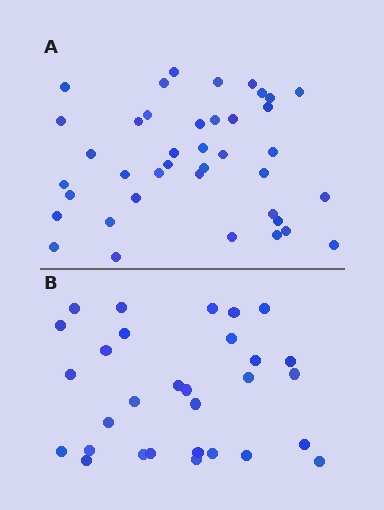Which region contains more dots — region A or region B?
Region A (the top region) has more dots.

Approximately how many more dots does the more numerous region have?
Region A has roughly 10 or so more dots than region B.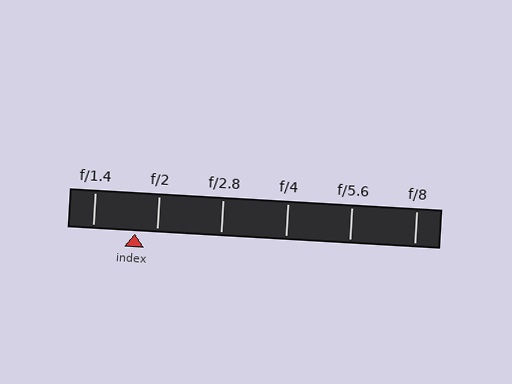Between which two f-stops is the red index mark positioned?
The index mark is between f/1.4 and f/2.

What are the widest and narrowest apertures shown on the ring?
The widest aperture shown is f/1.4 and the narrowest is f/8.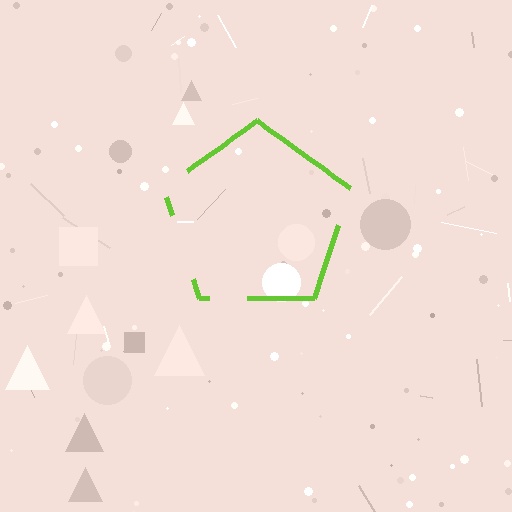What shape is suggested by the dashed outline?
The dashed outline suggests a pentagon.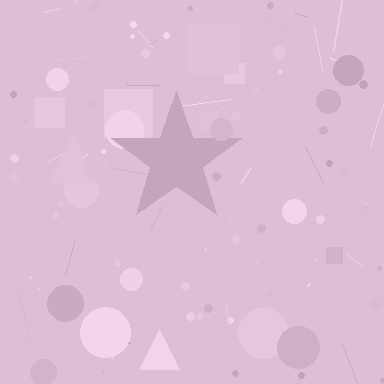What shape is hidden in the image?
A star is hidden in the image.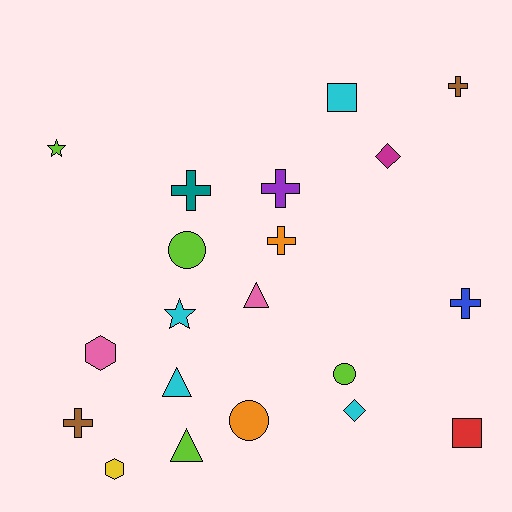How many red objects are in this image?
There is 1 red object.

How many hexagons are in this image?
There are 2 hexagons.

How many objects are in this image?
There are 20 objects.